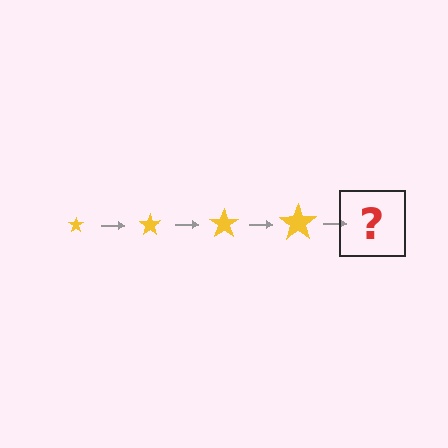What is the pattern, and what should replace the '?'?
The pattern is that the star gets progressively larger each step. The '?' should be a yellow star, larger than the previous one.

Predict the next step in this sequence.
The next step is a yellow star, larger than the previous one.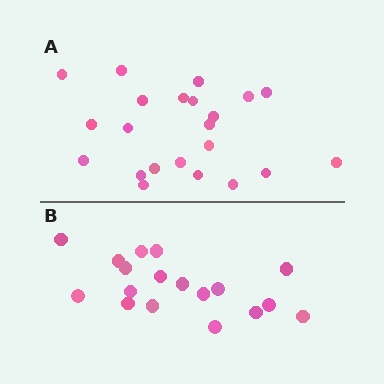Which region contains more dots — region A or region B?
Region A (the top region) has more dots.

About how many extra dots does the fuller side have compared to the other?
Region A has about 4 more dots than region B.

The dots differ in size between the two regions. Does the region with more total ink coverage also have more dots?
No. Region B has more total ink coverage because its dots are larger, but region A actually contains more individual dots. Total area can be misleading — the number of items is what matters here.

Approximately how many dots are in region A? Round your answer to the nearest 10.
About 20 dots. (The exact count is 22, which rounds to 20.)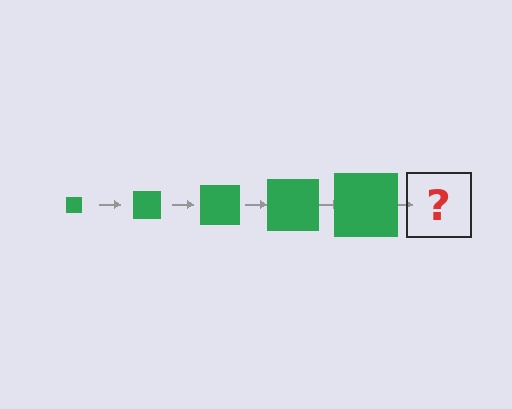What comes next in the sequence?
The next element should be a green square, larger than the previous one.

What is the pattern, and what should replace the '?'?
The pattern is that the square gets progressively larger each step. The '?' should be a green square, larger than the previous one.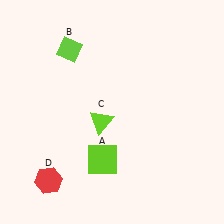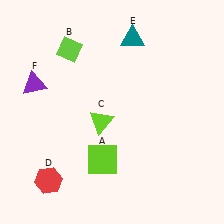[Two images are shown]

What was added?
A teal triangle (E), a purple triangle (F) were added in Image 2.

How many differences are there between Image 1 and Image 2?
There are 2 differences between the two images.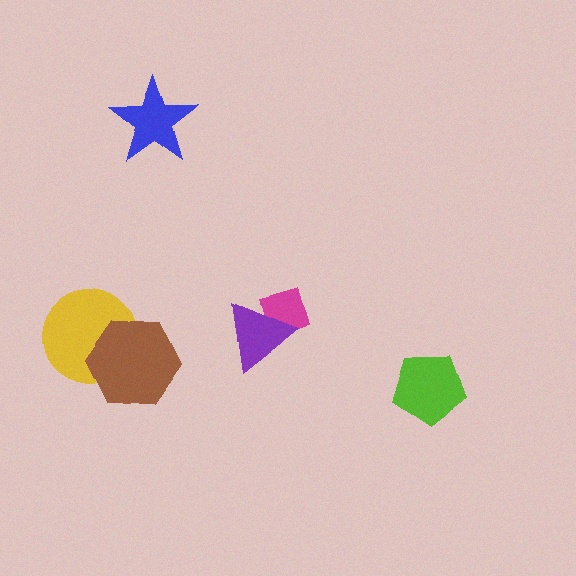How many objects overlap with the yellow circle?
1 object overlaps with the yellow circle.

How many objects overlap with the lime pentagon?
0 objects overlap with the lime pentagon.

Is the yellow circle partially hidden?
Yes, it is partially covered by another shape.